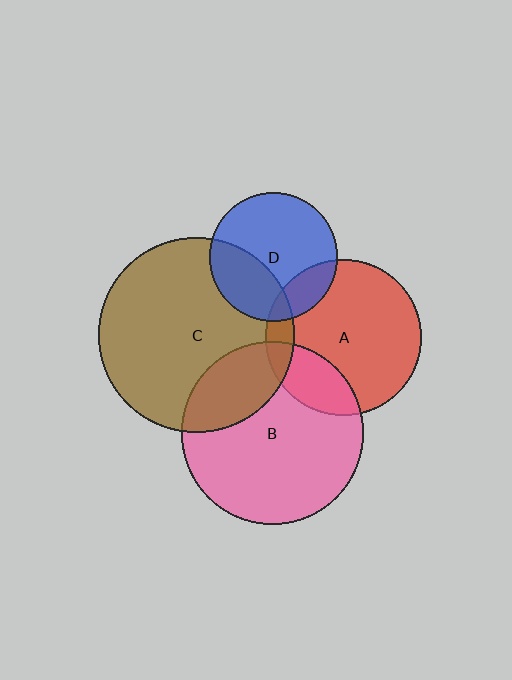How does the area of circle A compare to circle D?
Approximately 1.5 times.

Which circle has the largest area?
Circle C (brown).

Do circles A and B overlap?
Yes.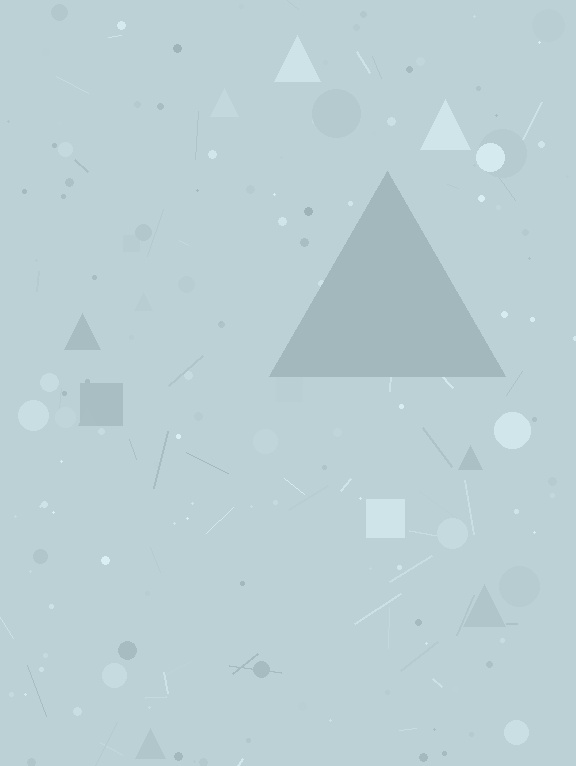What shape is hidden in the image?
A triangle is hidden in the image.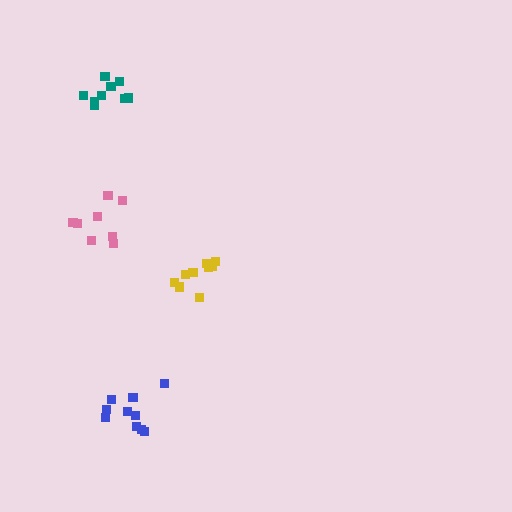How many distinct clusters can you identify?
There are 4 distinct clusters.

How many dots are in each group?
Group 1: 9 dots, Group 2: 9 dots, Group 3: 10 dots, Group 4: 8 dots (36 total).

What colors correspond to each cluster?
The clusters are colored: teal, yellow, blue, pink.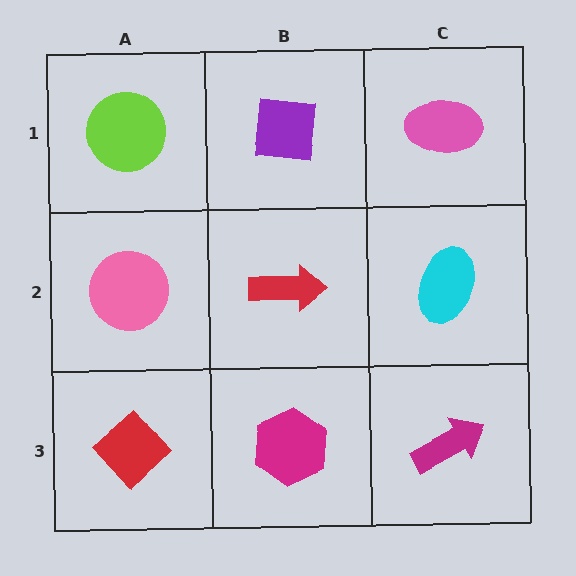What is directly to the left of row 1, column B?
A lime circle.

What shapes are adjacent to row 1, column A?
A pink circle (row 2, column A), a purple square (row 1, column B).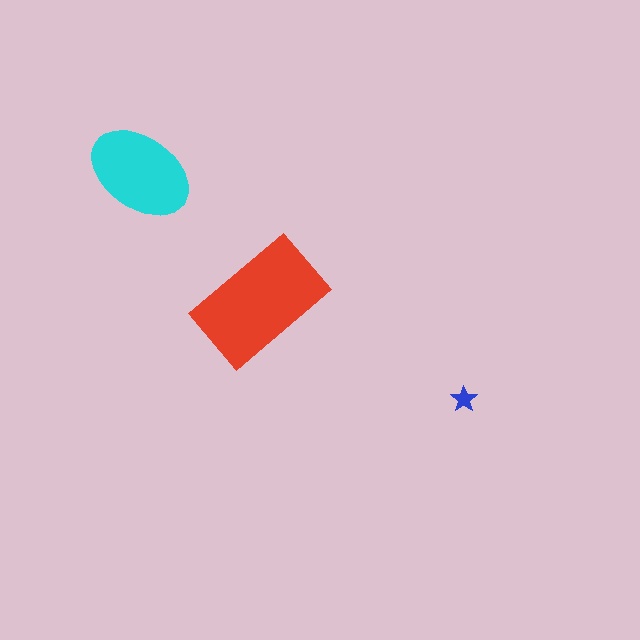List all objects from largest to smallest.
The red rectangle, the cyan ellipse, the blue star.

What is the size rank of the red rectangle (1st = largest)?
1st.